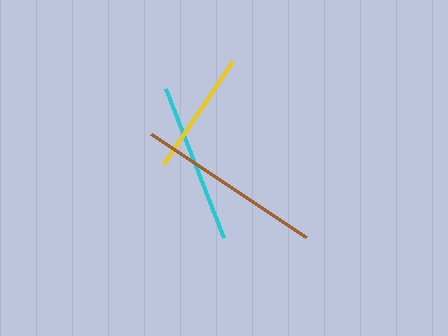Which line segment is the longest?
The brown line is the longest at approximately 186 pixels.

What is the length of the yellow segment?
The yellow segment is approximately 124 pixels long.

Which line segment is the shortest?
The yellow line is the shortest at approximately 124 pixels.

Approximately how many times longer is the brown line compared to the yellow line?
The brown line is approximately 1.5 times the length of the yellow line.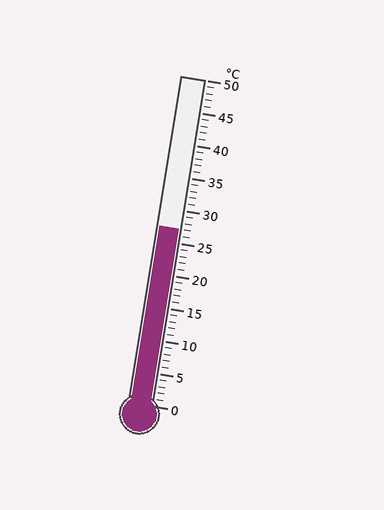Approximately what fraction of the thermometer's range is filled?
The thermometer is filled to approximately 55% of its range.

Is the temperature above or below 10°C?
The temperature is above 10°C.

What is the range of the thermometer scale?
The thermometer scale ranges from 0°C to 50°C.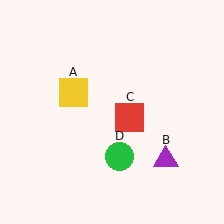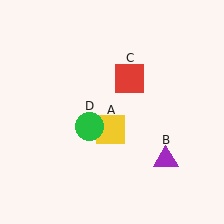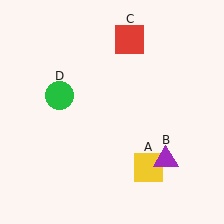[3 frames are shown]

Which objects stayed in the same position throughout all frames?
Purple triangle (object B) remained stationary.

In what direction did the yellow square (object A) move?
The yellow square (object A) moved down and to the right.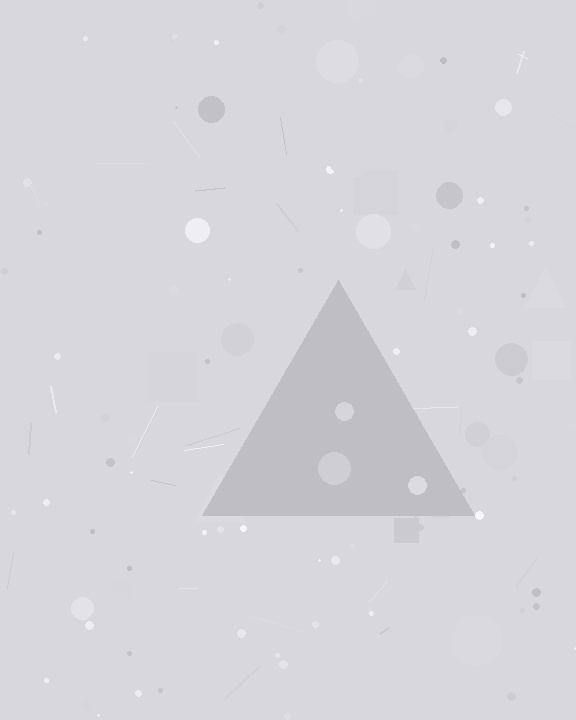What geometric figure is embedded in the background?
A triangle is embedded in the background.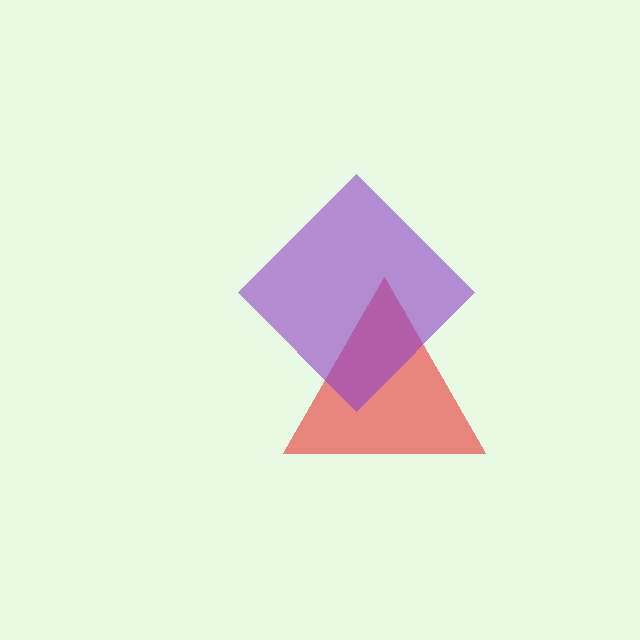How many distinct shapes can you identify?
There are 2 distinct shapes: a red triangle, a purple diamond.